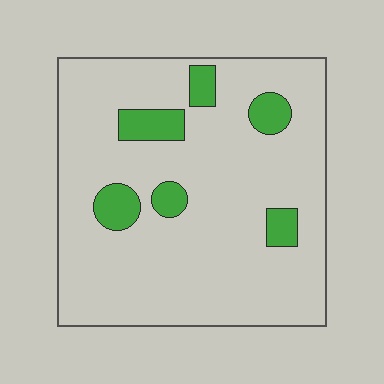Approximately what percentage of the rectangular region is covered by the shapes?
Approximately 10%.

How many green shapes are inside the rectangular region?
6.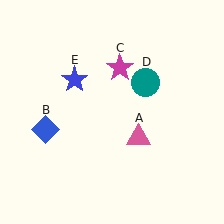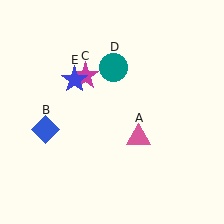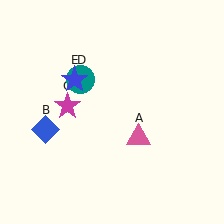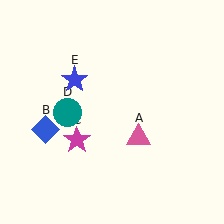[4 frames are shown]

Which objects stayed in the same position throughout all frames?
Pink triangle (object A) and blue diamond (object B) and blue star (object E) remained stationary.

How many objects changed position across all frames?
2 objects changed position: magenta star (object C), teal circle (object D).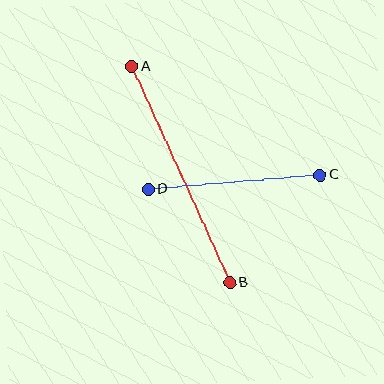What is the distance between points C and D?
The distance is approximately 172 pixels.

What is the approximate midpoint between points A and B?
The midpoint is at approximately (181, 174) pixels.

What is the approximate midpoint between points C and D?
The midpoint is at approximately (234, 182) pixels.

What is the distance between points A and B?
The distance is approximately 237 pixels.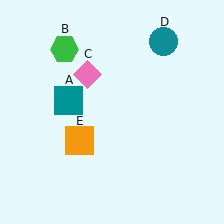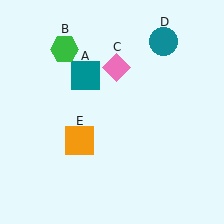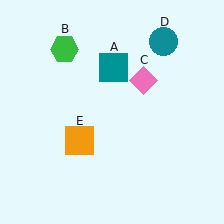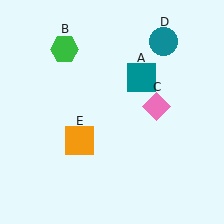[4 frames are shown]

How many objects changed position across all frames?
2 objects changed position: teal square (object A), pink diamond (object C).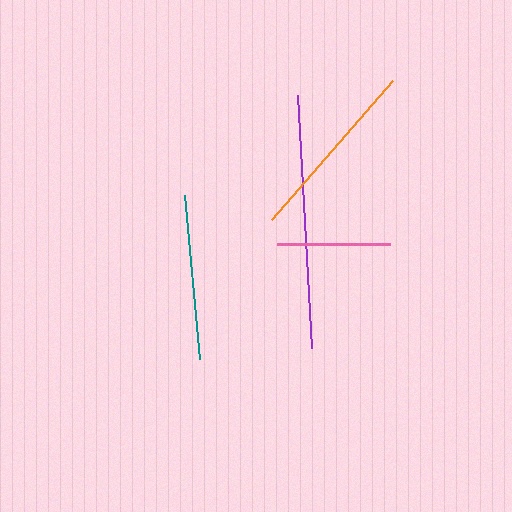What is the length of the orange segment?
The orange segment is approximately 184 pixels long.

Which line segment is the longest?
The purple line is the longest at approximately 253 pixels.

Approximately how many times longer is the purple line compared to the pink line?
The purple line is approximately 2.2 times the length of the pink line.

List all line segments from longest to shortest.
From longest to shortest: purple, orange, teal, pink.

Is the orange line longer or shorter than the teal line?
The orange line is longer than the teal line.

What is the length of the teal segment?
The teal segment is approximately 165 pixels long.